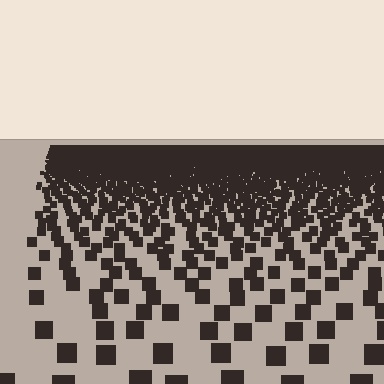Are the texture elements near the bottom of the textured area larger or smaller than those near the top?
Larger. Near the bottom, elements are closer to the viewer and appear at a bigger on-screen size.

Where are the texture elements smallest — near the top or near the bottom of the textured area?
Near the top.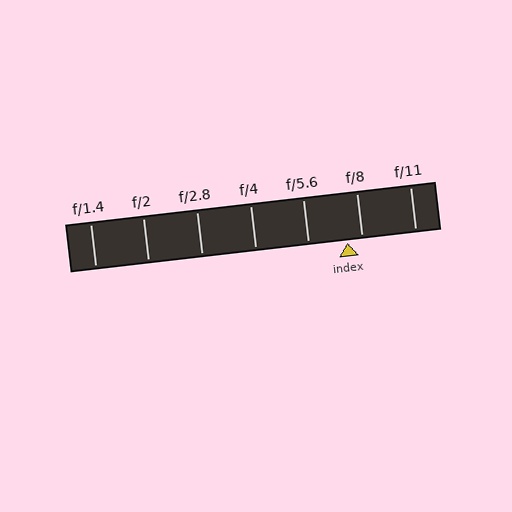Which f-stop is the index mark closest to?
The index mark is closest to f/8.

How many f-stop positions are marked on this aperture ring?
There are 7 f-stop positions marked.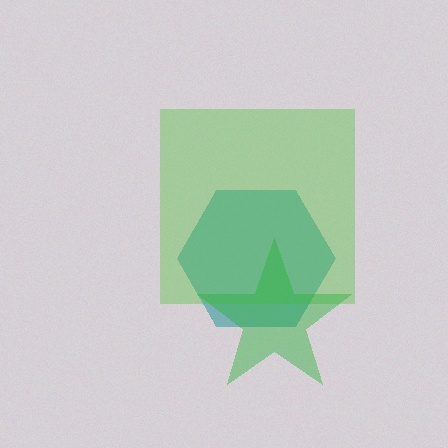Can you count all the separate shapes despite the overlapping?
Yes, there are 3 separate shapes.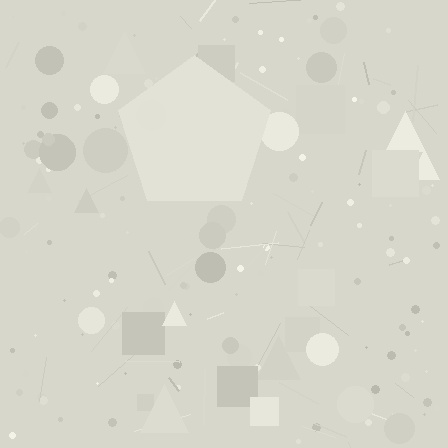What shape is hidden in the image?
A pentagon is hidden in the image.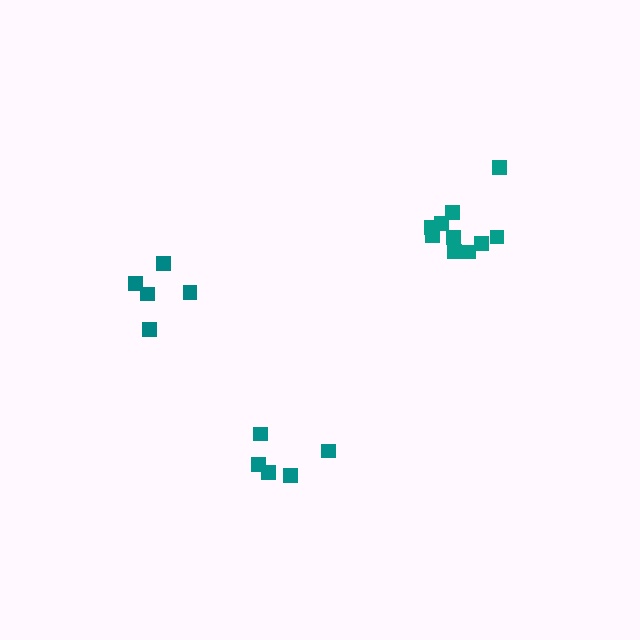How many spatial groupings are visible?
There are 3 spatial groupings.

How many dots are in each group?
Group 1: 5 dots, Group 2: 5 dots, Group 3: 10 dots (20 total).